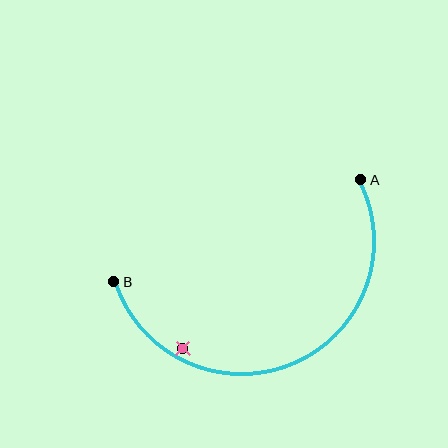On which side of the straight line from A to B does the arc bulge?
The arc bulges below the straight line connecting A and B.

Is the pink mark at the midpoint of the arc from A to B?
No — the pink mark does not lie on the arc at all. It sits slightly inside the curve.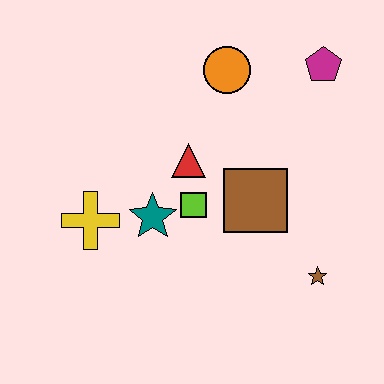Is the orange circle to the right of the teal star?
Yes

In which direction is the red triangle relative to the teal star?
The red triangle is above the teal star.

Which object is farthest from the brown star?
The yellow cross is farthest from the brown star.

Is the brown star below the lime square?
Yes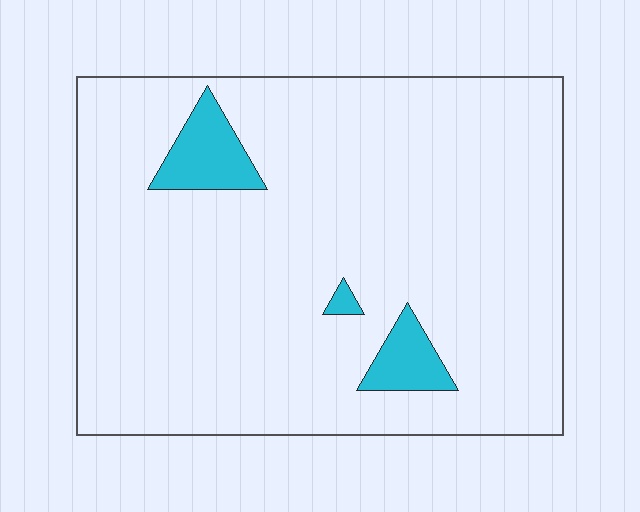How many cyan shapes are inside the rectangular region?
3.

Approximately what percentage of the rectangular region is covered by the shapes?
Approximately 5%.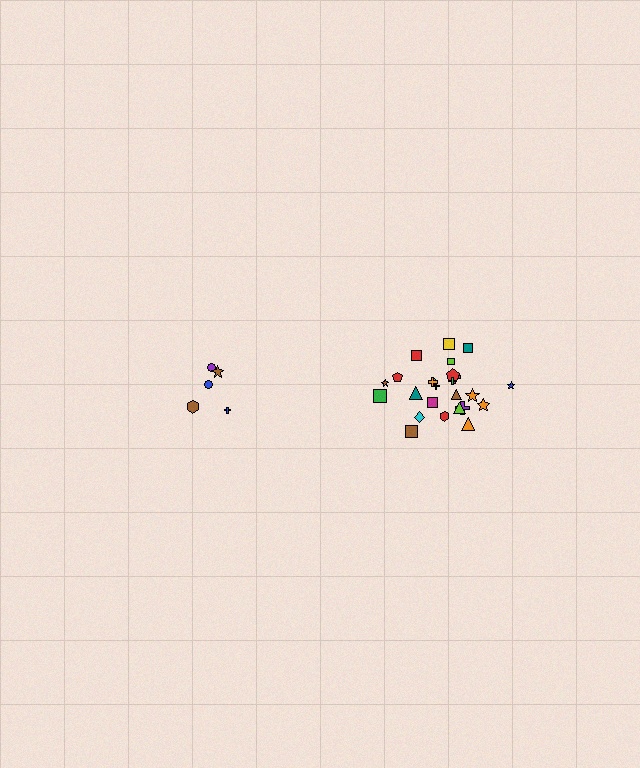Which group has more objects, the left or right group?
The right group.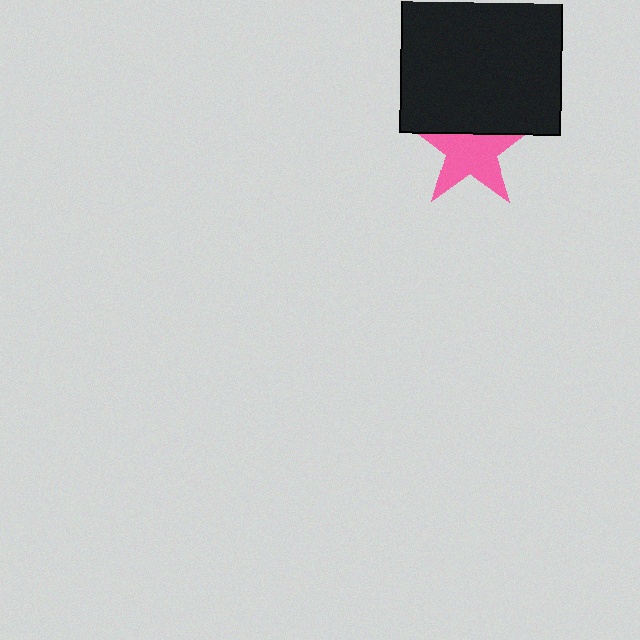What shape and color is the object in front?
The object in front is a black square.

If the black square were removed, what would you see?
You would see the complete pink star.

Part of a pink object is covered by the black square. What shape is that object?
It is a star.